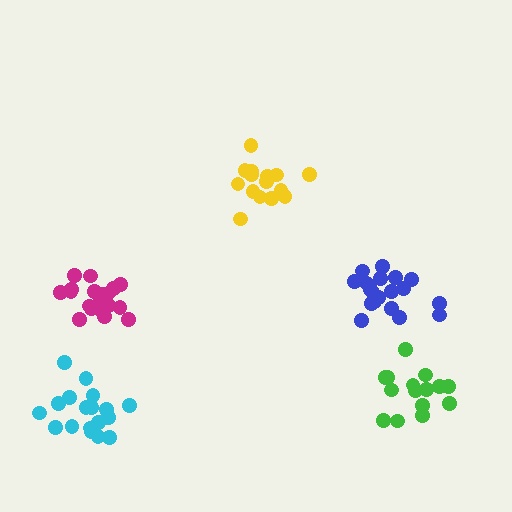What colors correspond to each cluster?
The clusters are colored: cyan, blue, yellow, green, magenta.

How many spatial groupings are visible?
There are 5 spatial groupings.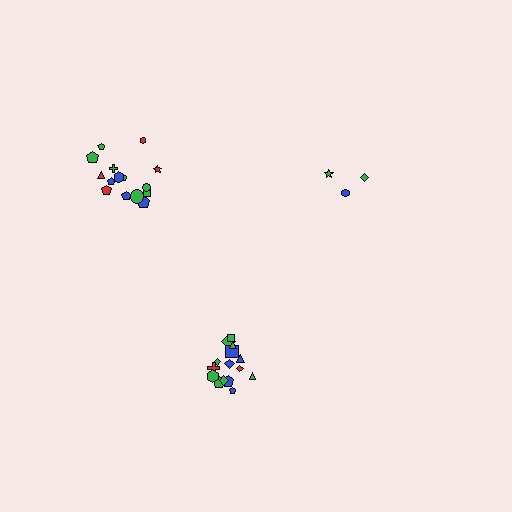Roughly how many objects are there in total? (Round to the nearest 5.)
Roughly 35 objects in total.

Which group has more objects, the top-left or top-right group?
The top-left group.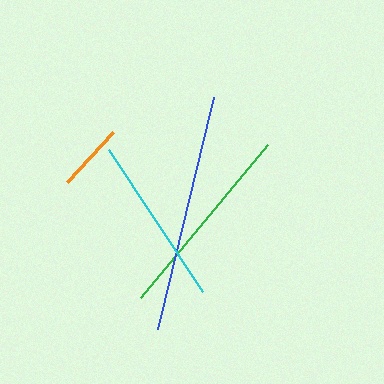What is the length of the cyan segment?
The cyan segment is approximately 170 pixels long.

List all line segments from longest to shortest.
From longest to shortest: blue, green, cyan, orange.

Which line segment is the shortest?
The orange line is the shortest at approximately 68 pixels.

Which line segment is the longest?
The blue line is the longest at approximately 238 pixels.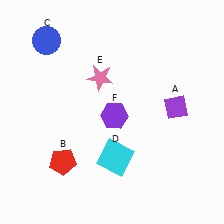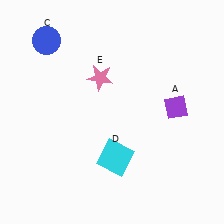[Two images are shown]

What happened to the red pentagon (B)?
The red pentagon (B) was removed in Image 2. It was in the bottom-left area of Image 1.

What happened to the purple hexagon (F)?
The purple hexagon (F) was removed in Image 2. It was in the bottom-right area of Image 1.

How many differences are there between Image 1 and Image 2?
There are 2 differences between the two images.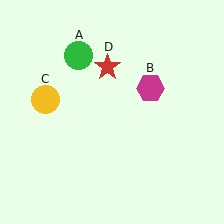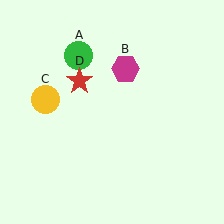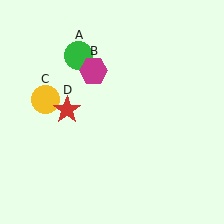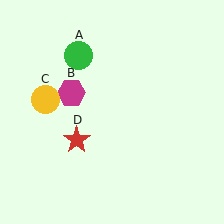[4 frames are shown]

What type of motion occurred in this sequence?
The magenta hexagon (object B), red star (object D) rotated counterclockwise around the center of the scene.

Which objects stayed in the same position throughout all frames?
Green circle (object A) and yellow circle (object C) remained stationary.